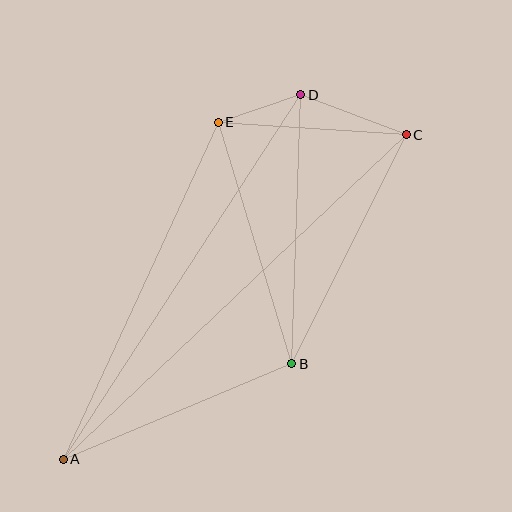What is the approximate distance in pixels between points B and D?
The distance between B and D is approximately 269 pixels.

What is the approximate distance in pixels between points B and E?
The distance between B and E is approximately 253 pixels.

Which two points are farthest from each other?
Points A and C are farthest from each other.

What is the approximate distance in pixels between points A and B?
The distance between A and B is approximately 248 pixels.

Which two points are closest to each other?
Points D and E are closest to each other.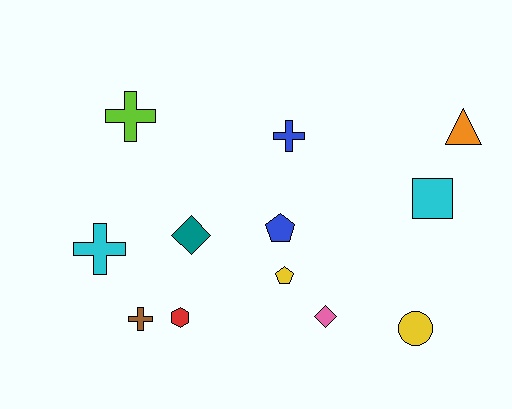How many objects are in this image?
There are 12 objects.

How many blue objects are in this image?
There are 2 blue objects.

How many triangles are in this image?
There is 1 triangle.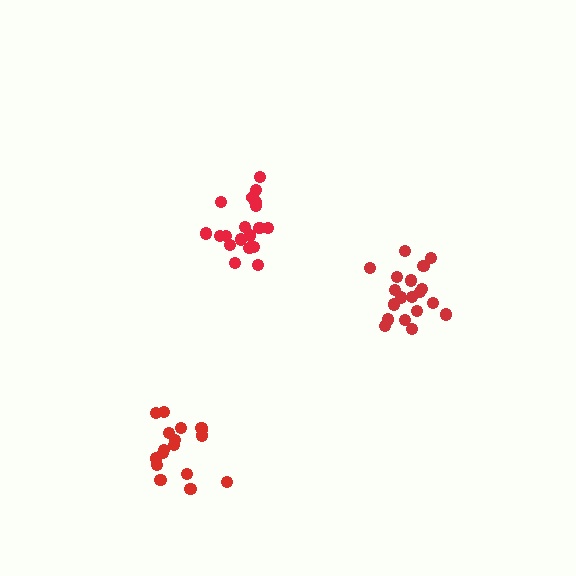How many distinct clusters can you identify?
There are 3 distinct clusters.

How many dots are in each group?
Group 1: 19 dots, Group 2: 19 dots, Group 3: 18 dots (56 total).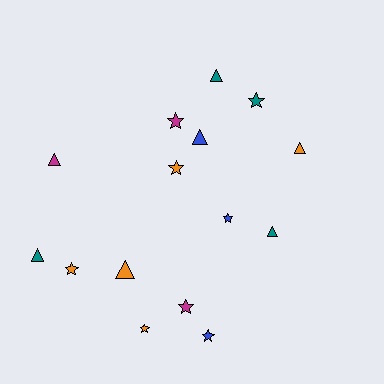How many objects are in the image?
There are 15 objects.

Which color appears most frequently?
Orange, with 5 objects.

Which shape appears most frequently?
Star, with 8 objects.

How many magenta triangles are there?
There is 1 magenta triangle.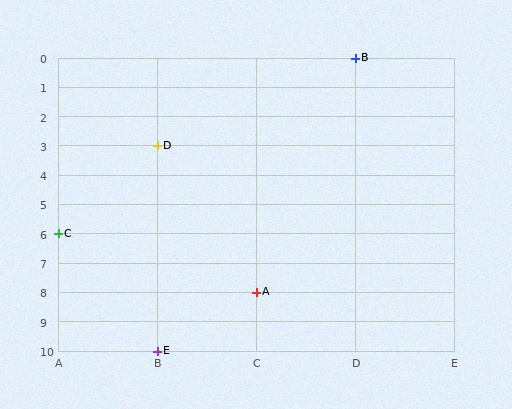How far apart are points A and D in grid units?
Points A and D are 1 column and 5 rows apart (about 5.1 grid units diagonally).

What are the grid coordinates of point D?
Point D is at grid coordinates (B, 3).